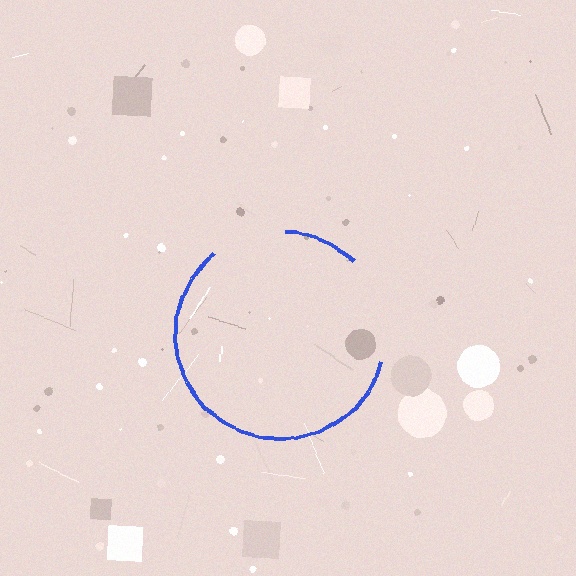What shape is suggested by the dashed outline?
The dashed outline suggests a circle.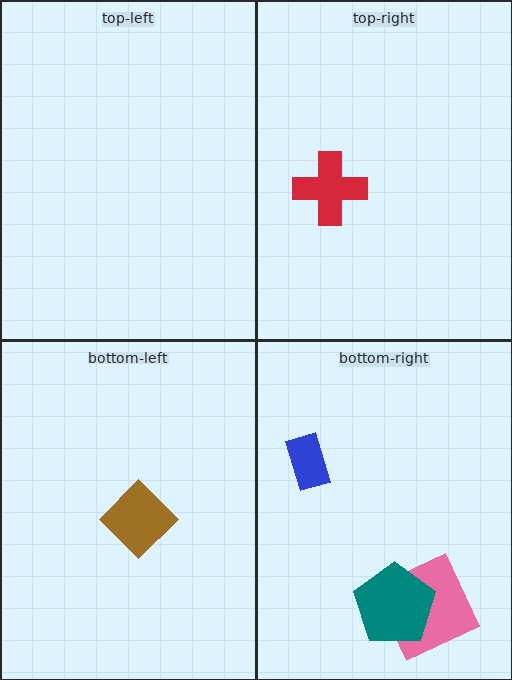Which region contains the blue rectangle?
The bottom-right region.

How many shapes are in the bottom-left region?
1.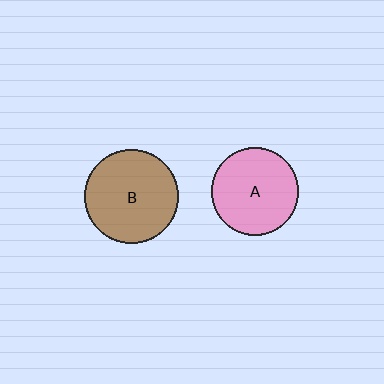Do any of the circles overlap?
No, none of the circles overlap.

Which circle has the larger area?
Circle B (brown).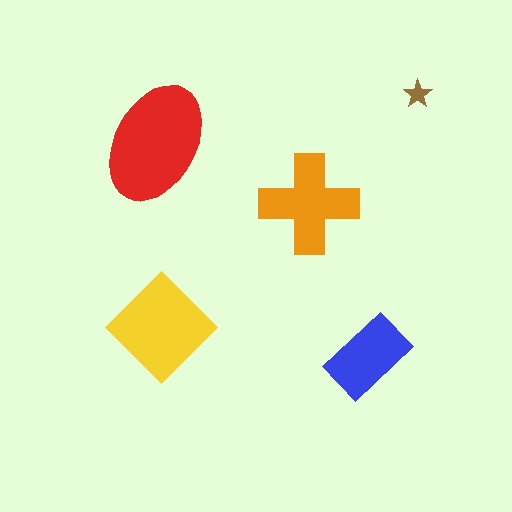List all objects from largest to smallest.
The red ellipse, the yellow diamond, the orange cross, the blue rectangle, the brown star.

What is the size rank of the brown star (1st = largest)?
5th.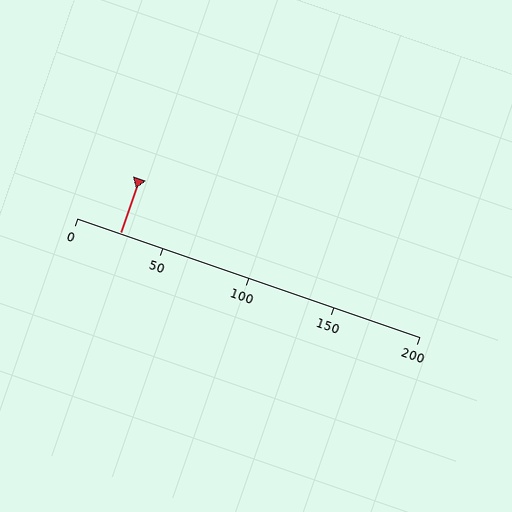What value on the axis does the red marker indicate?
The marker indicates approximately 25.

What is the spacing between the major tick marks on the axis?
The major ticks are spaced 50 apart.